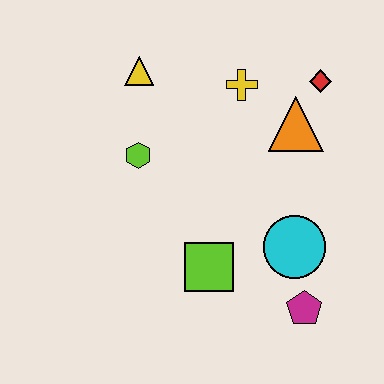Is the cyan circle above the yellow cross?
No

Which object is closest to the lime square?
The cyan circle is closest to the lime square.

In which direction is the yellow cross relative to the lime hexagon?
The yellow cross is to the right of the lime hexagon.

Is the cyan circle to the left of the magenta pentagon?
Yes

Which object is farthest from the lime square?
The red diamond is farthest from the lime square.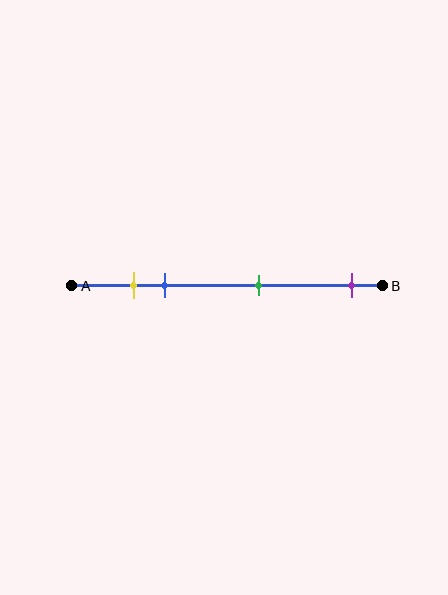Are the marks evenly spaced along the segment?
No, the marks are not evenly spaced.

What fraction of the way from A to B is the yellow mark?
The yellow mark is approximately 20% (0.2) of the way from A to B.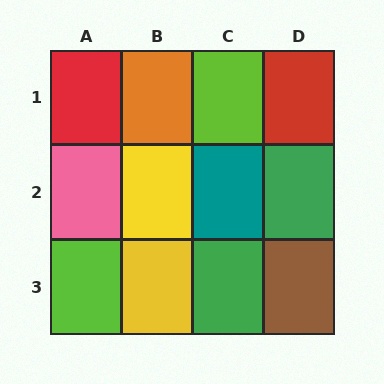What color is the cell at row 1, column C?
Lime.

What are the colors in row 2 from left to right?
Pink, yellow, teal, green.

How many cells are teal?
1 cell is teal.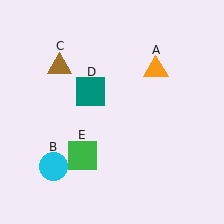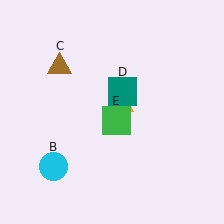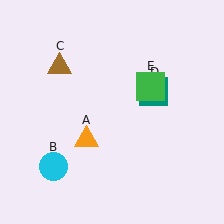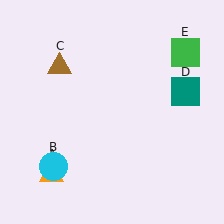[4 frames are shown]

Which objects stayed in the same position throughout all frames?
Cyan circle (object B) and brown triangle (object C) remained stationary.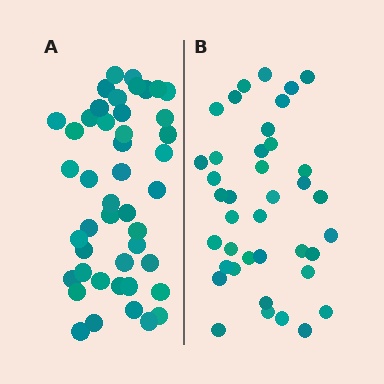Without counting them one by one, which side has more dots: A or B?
Region A (the left region) has more dots.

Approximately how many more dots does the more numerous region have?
Region A has about 6 more dots than region B.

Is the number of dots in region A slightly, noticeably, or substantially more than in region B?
Region A has only slightly more — the two regions are fairly close. The ratio is roughly 1.2 to 1.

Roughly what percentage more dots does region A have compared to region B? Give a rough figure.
About 15% more.